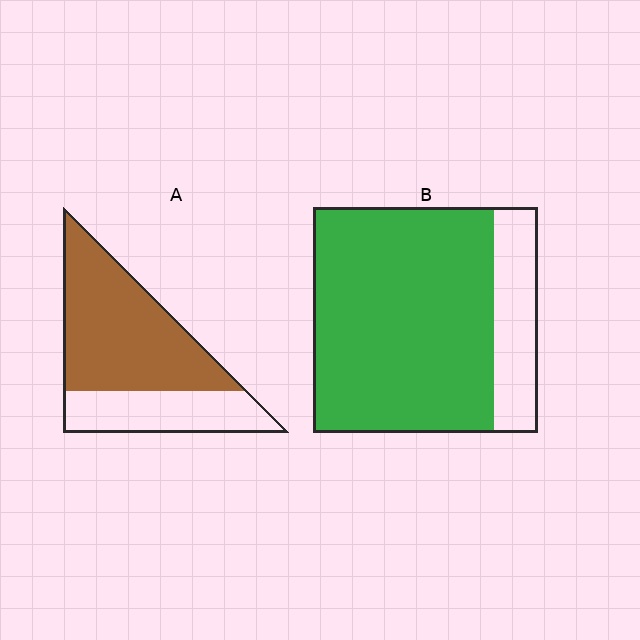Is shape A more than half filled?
Yes.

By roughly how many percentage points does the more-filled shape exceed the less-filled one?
By roughly 15 percentage points (B over A).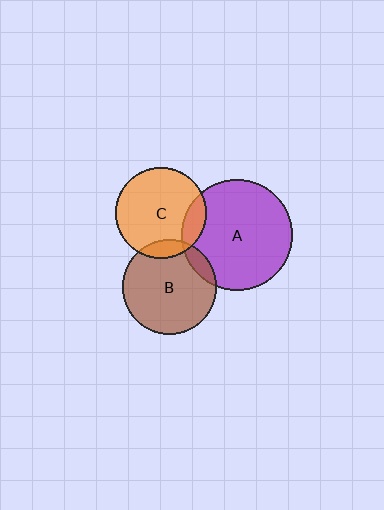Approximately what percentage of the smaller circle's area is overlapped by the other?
Approximately 10%.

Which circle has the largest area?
Circle A (purple).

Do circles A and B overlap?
Yes.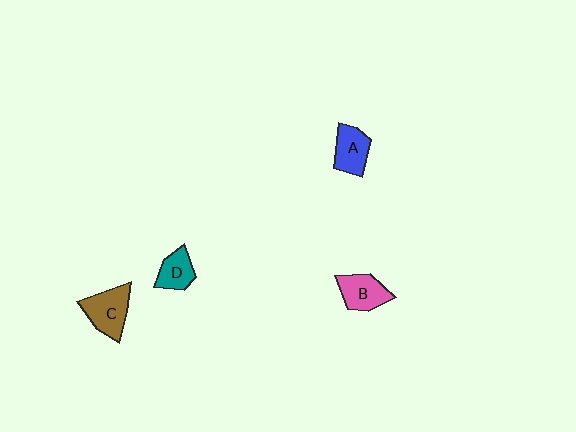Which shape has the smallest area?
Shape D (teal).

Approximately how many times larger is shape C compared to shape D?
Approximately 1.5 times.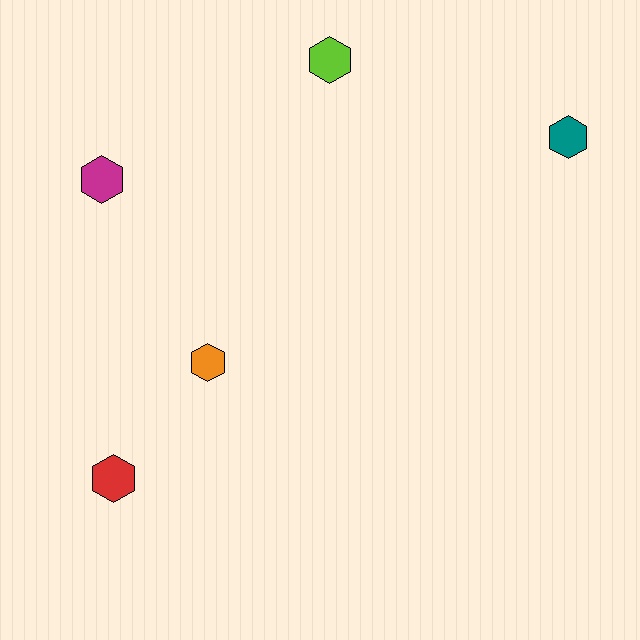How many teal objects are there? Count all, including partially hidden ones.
There is 1 teal object.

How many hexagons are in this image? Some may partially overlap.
There are 5 hexagons.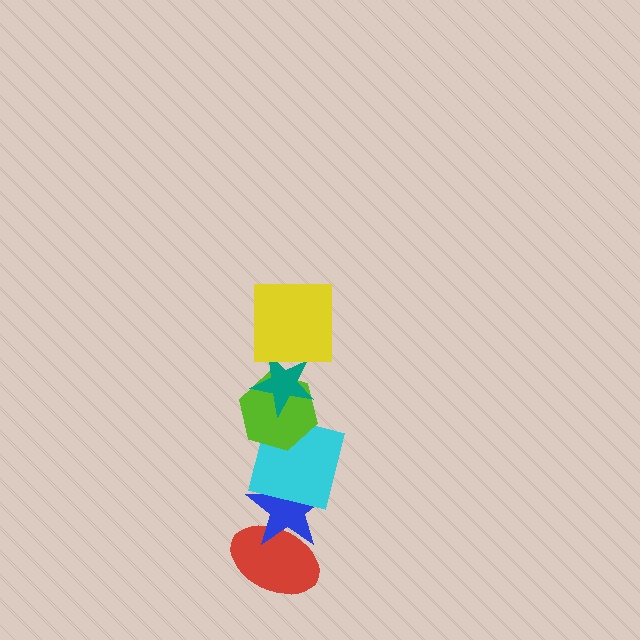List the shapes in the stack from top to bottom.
From top to bottom: the yellow square, the teal star, the lime hexagon, the cyan square, the blue star, the red ellipse.